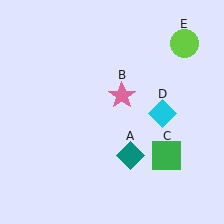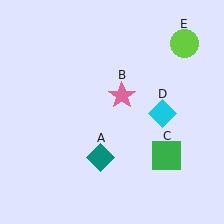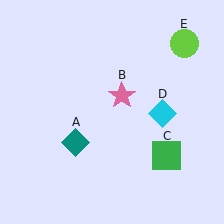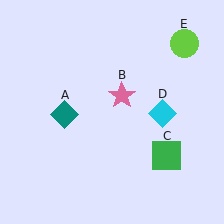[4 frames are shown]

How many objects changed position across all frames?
1 object changed position: teal diamond (object A).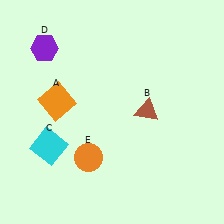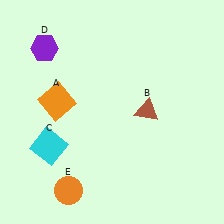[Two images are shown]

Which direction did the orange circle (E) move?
The orange circle (E) moved down.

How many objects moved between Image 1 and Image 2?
1 object moved between the two images.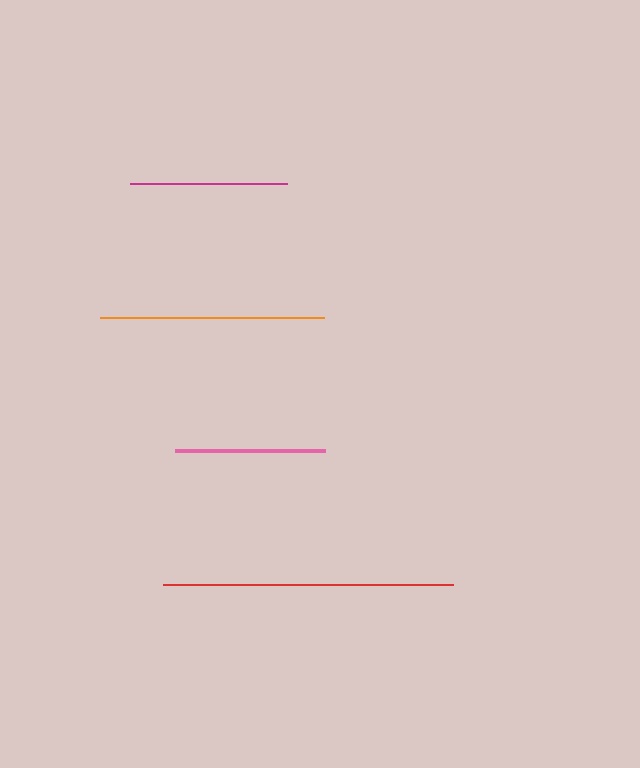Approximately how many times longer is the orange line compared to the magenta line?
The orange line is approximately 1.4 times the length of the magenta line.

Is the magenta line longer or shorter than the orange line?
The orange line is longer than the magenta line.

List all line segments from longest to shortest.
From longest to shortest: red, orange, magenta, pink.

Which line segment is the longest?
The red line is the longest at approximately 290 pixels.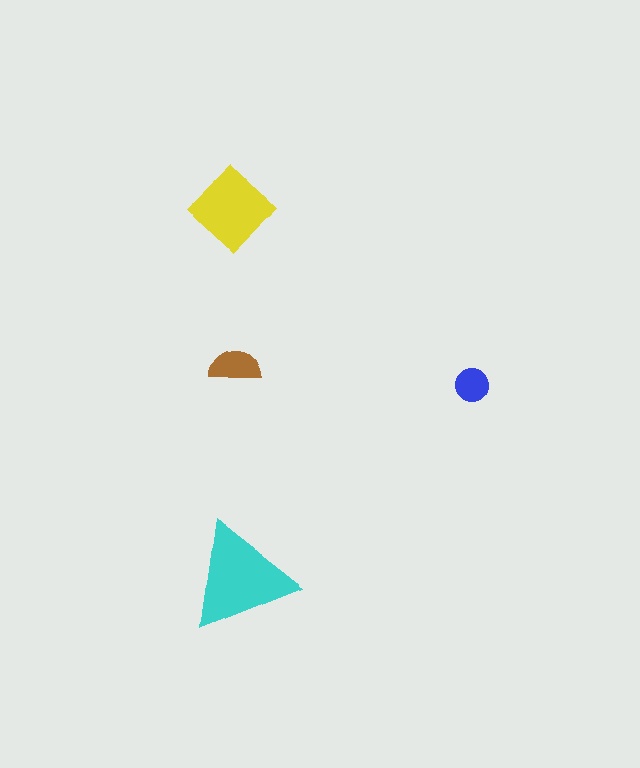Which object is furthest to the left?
The yellow diamond is leftmost.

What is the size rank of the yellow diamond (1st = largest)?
2nd.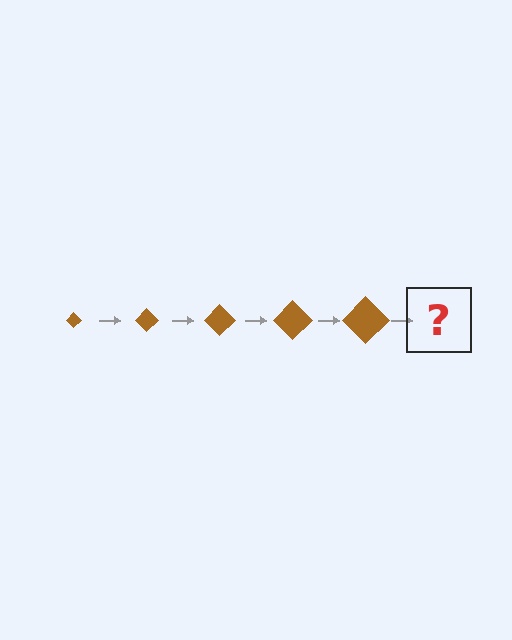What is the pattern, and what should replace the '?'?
The pattern is that the diamond gets progressively larger each step. The '?' should be a brown diamond, larger than the previous one.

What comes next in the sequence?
The next element should be a brown diamond, larger than the previous one.